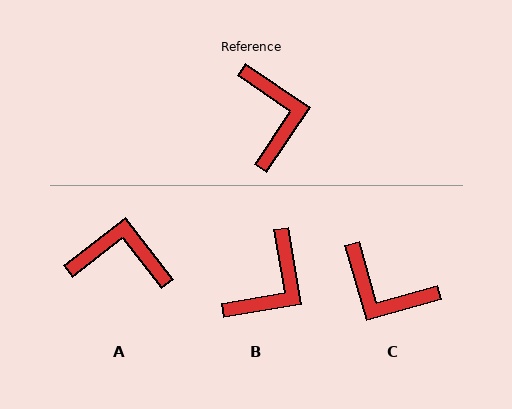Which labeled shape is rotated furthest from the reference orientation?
C, about 130 degrees away.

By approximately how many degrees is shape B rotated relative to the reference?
Approximately 46 degrees clockwise.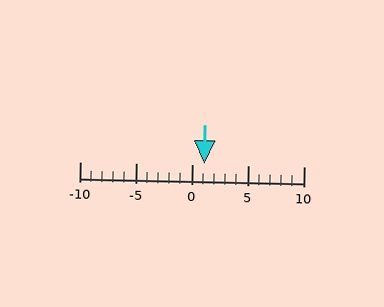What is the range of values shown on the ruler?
The ruler shows values from -10 to 10.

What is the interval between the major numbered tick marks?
The major tick marks are spaced 5 units apart.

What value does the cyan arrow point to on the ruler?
The cyan arrow points to approximately 1.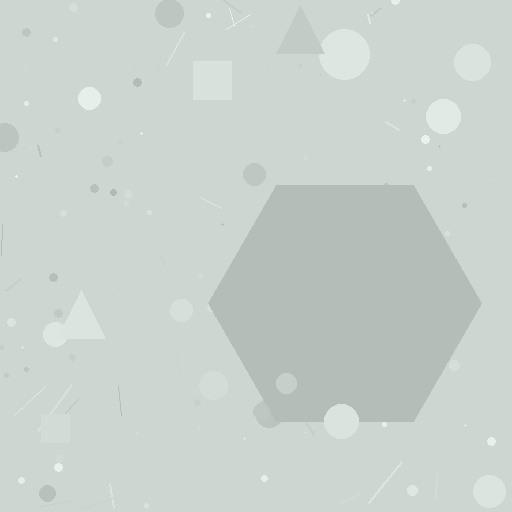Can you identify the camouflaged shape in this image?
The camouflaged shape is a hexagon.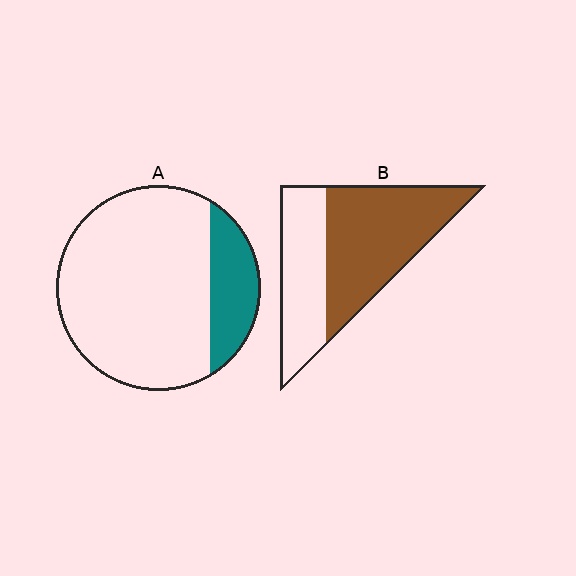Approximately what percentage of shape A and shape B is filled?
A is approximately 20% and B is approximately 60%.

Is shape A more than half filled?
No.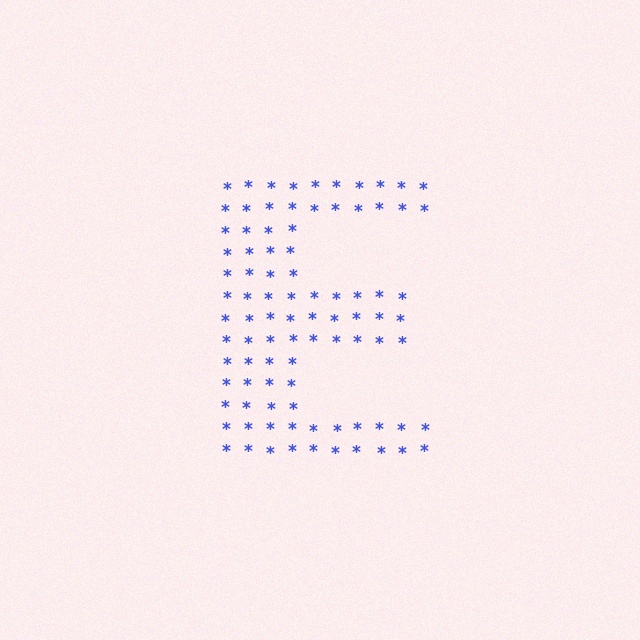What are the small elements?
The small elements are asterisks.